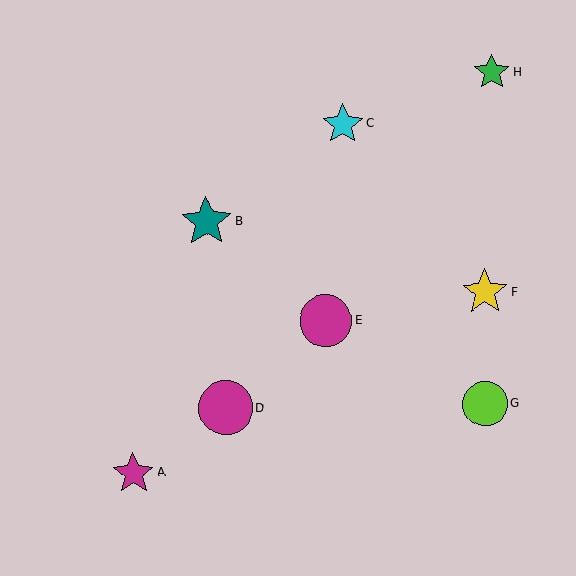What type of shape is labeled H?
Shape H is a green star.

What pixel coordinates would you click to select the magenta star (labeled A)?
Click at (133, 473) to select the magenta star A.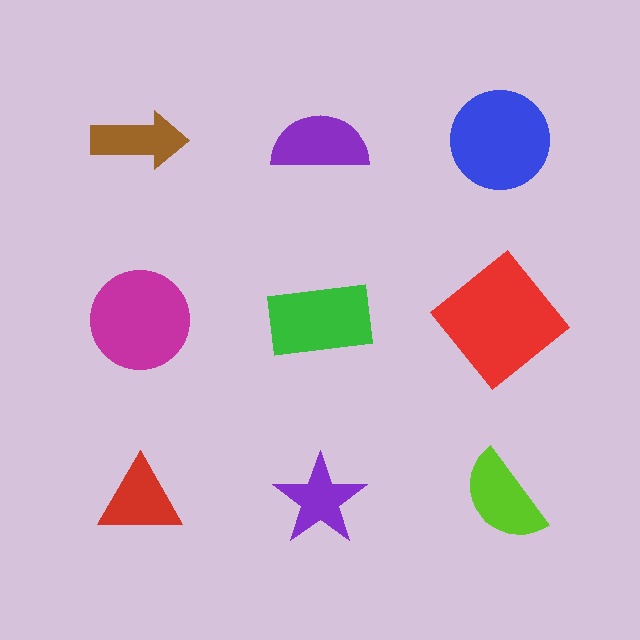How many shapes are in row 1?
3 shapes.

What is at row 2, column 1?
A magenta circle.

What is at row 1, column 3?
A blue circle.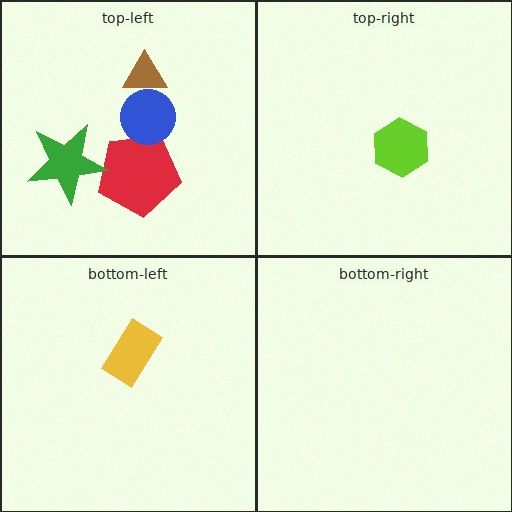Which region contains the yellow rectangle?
The bottom-left region.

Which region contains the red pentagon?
The top-left region.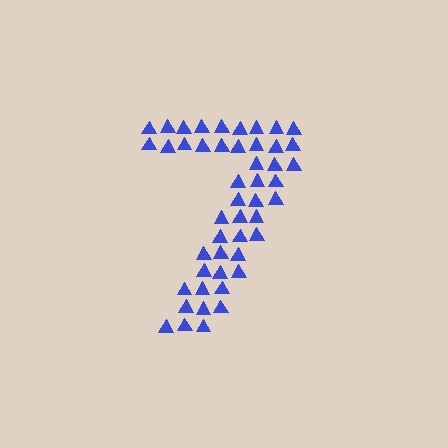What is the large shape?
The large shape is the digit 7.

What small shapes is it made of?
It is made of small triangles.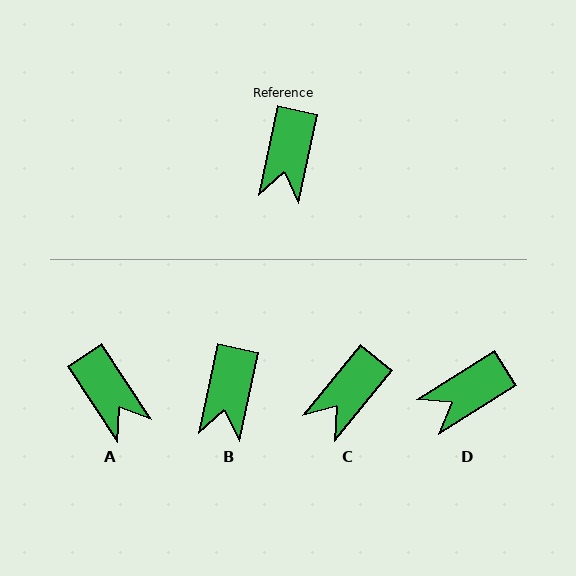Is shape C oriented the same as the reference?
No, it is off by about 27 degrees.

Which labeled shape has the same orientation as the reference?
B.